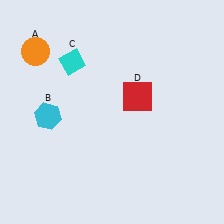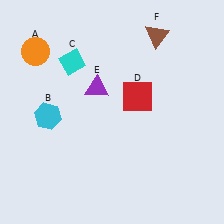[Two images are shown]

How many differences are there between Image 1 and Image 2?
There are 2 differences between the two images.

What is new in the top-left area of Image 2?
A purple triangle (E) was added in the top-left area of Image 2.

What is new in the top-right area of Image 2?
A brown triangle (F) was added in the top-right area of Image 2.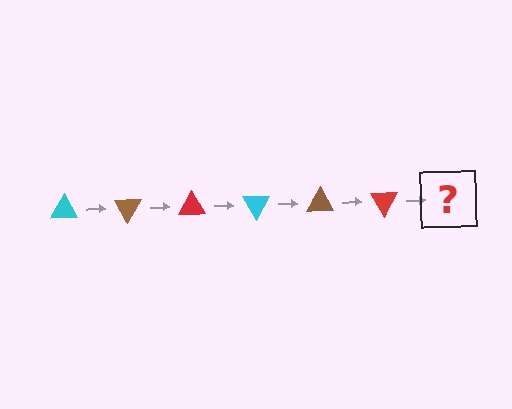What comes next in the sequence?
The next element should be a cyan triangle, rotated 360 degrees from the start.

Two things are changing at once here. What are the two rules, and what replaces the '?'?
The two rules are that it rotates 60 degrees each step and the color cycles through cyan, brown, and red. The '?' should be a cyan triangle, rotated 360 degrees from the start.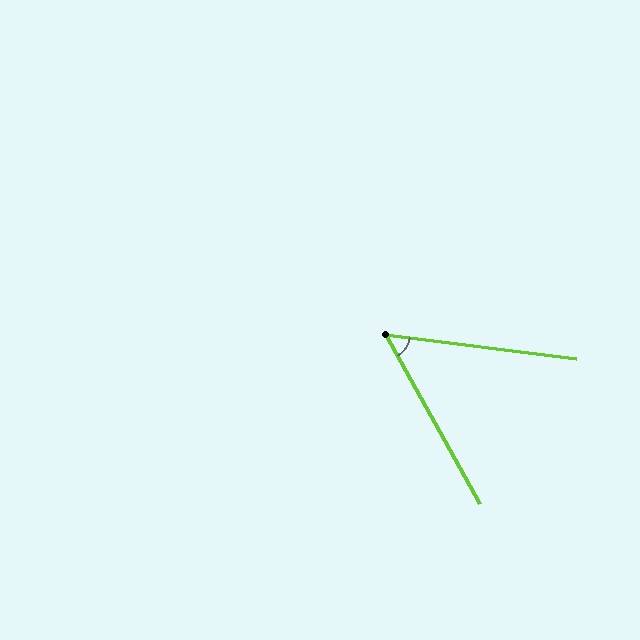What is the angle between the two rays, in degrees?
Approximately 54 degrees.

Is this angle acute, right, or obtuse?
It is acute.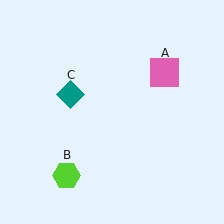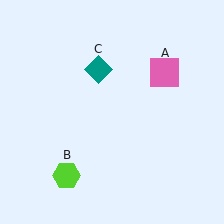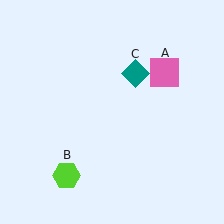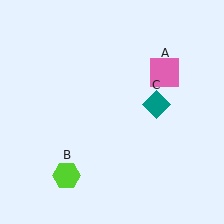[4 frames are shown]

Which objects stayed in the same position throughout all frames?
Pink square (object A) and lime hexagon (object B) remained stationary.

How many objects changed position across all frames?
1 object changed position: teal diamond (object C).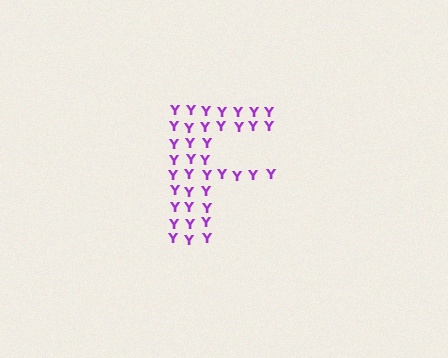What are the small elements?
The small elements are letter Y's.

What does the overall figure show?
The overall figure shows the letter F.